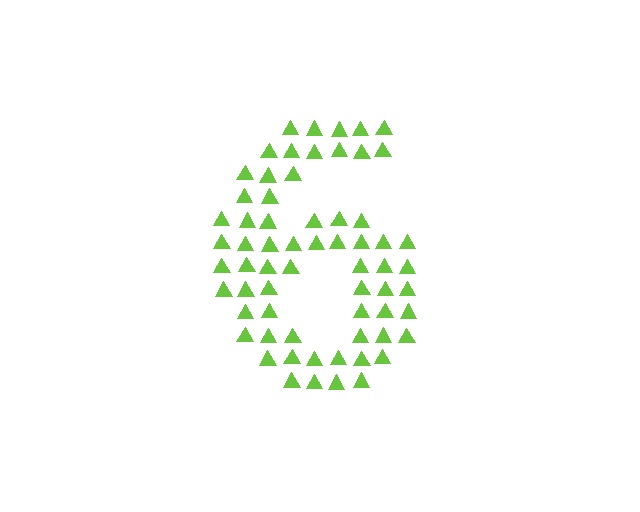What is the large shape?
The large shape is the digit 6.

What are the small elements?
The small elements are triangles.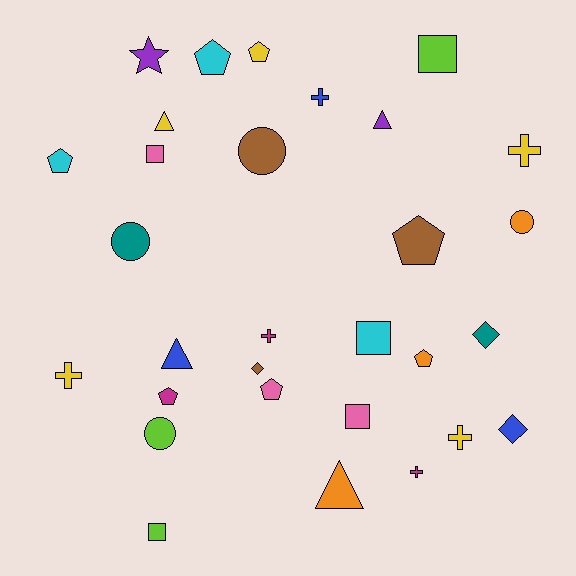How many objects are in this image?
There are 30 objects.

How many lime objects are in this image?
There are 3 lime objects.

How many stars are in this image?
There is 1 star.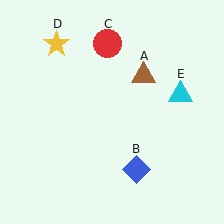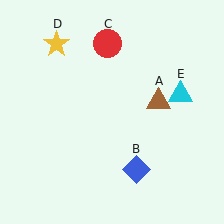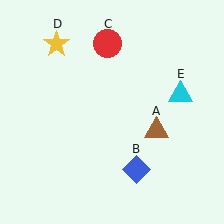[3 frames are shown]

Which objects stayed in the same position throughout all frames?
Blue diamond (object B) and red circle (object C) and yellow star (object D) and cyan triangle (object E) remained stationary.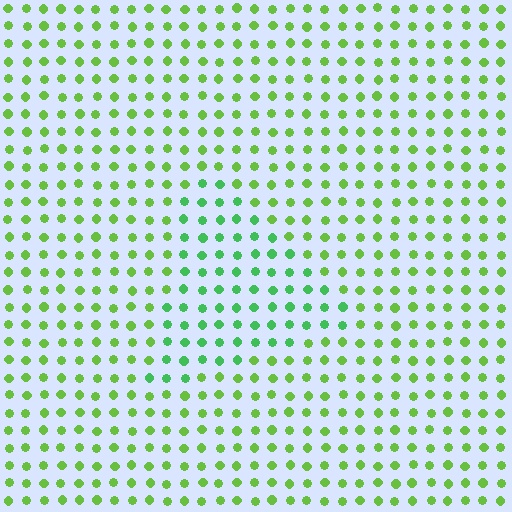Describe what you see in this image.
The image is filled with small lime elements in a uniform arrangement. A triangle-shaped region is visible where the elements are tinted to a slightly different hue, forming a subtle color boundary.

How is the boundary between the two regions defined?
The boundary is defined purely by a slight shift in hue (about 31 degrees). Spacing, size, and orientation are identical on both sides.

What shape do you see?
I see a triangle.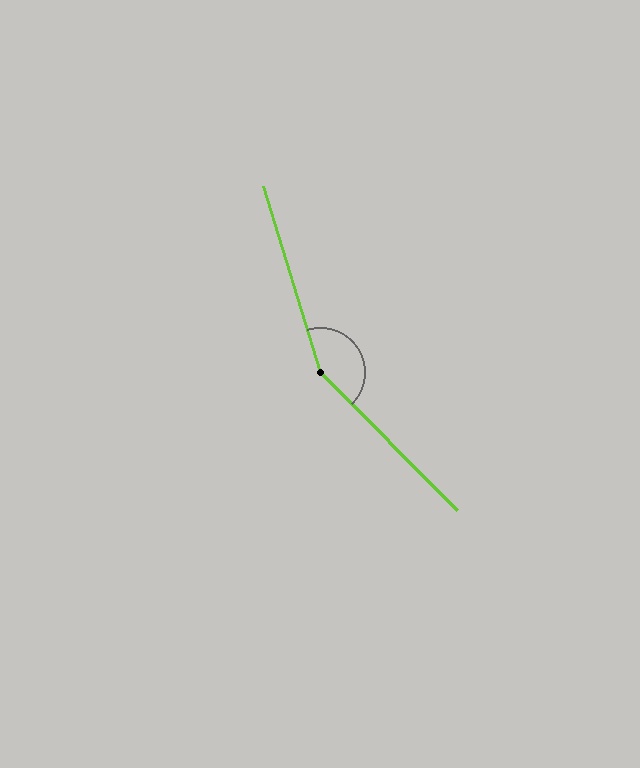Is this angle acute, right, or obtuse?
It is obtuse.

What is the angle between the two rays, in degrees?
Approximately 152 degrees.